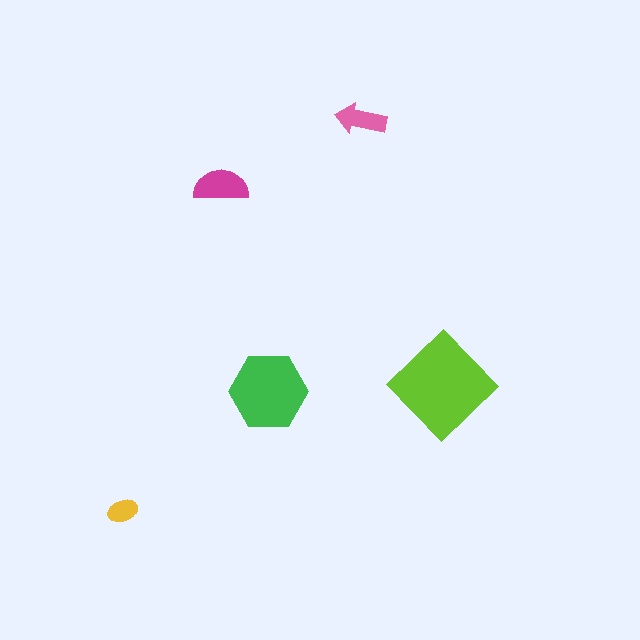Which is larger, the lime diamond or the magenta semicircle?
The lime diamond.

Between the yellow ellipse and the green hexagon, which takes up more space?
The green hexagon.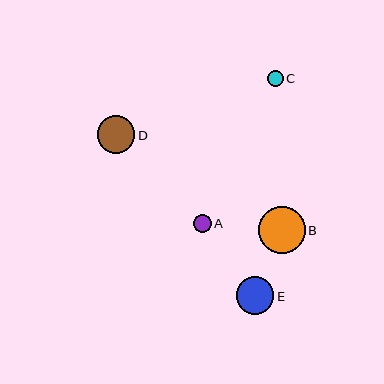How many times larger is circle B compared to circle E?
Circle B is approximately 1.2 times the size of circle E.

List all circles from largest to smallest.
From largest to smallest: B, D, E, A, C.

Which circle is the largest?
Circle B is the largest with a size of approximately 46 pixels.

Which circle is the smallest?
Circle C is the smallest with a size of approximately 16 pixels.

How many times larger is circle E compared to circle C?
Circle E is approximately 2.3 times the size of circle C.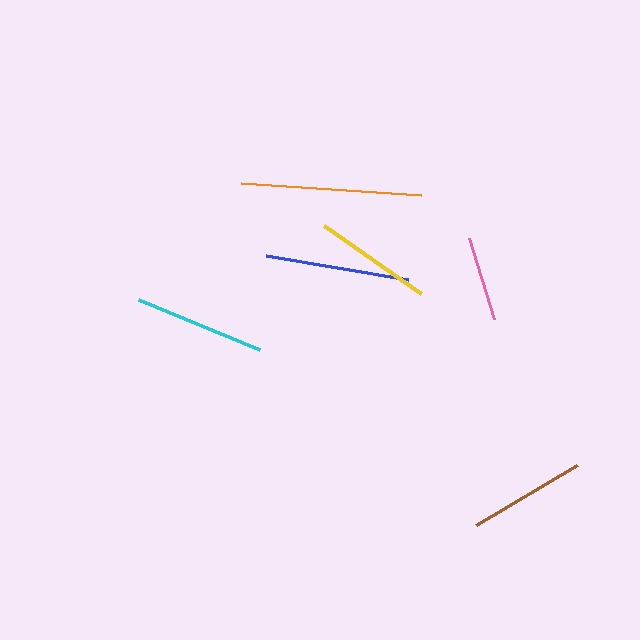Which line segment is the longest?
The orange line is the longest at approximately 180 pixels.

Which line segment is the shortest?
The pink line is the shortest at approximately 85 pixels.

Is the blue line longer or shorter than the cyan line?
The blue line is longer than the cyan line.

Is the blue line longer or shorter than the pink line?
The blue line is longer than the pink line.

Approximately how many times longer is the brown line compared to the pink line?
The brown line is approximately 1.4 times the length of the pink line.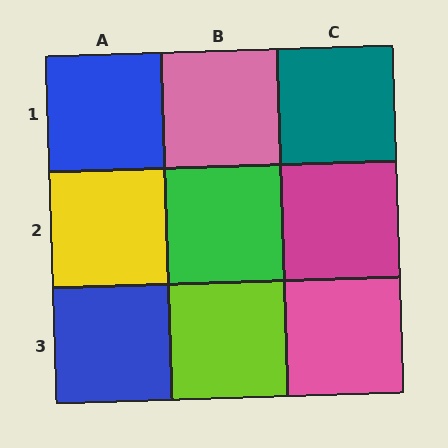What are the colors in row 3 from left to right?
Blue, lime, pink.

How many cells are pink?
2 cells are pink.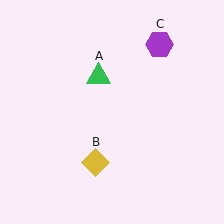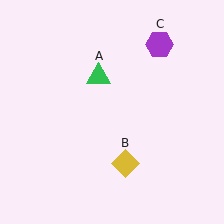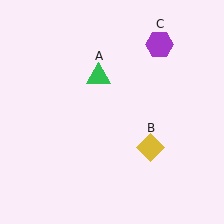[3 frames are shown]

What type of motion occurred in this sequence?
The yellow diamond (object B) rotated counterclockwise around the center of the scene.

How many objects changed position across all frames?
1 object changed position: yellow diamond (object B).